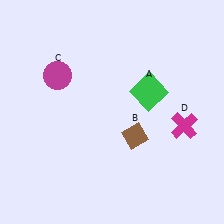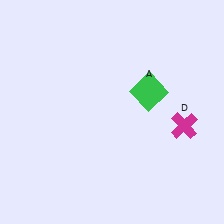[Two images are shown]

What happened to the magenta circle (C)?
The magenta circle (C) was removed in Image 2. It was in the top-left area of Image 1.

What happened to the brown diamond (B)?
The brown diamond (B) was removed in Image 2. It was in the bottom-right area of Image 1.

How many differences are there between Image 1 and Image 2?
There are 2 differences between the two images.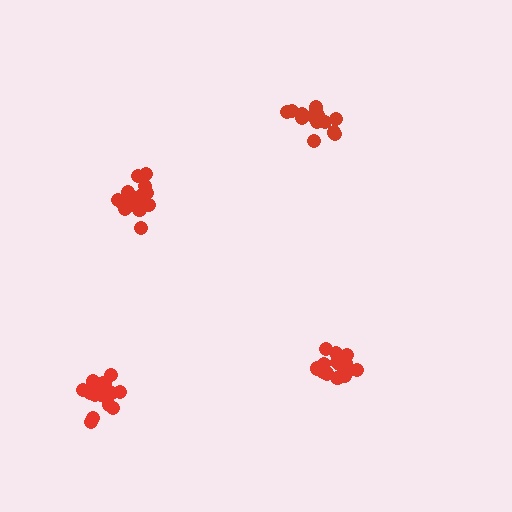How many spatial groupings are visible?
There are 4 spatial groupings.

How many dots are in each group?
Group 1: 19 dots, Group 2: 20 dots, Group 3: 16 dots, Group 4: 17 dots (72 total).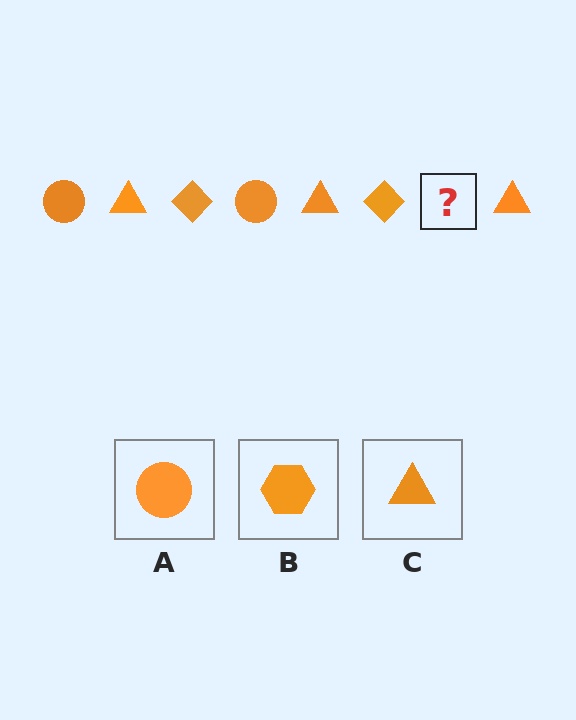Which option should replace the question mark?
Option A.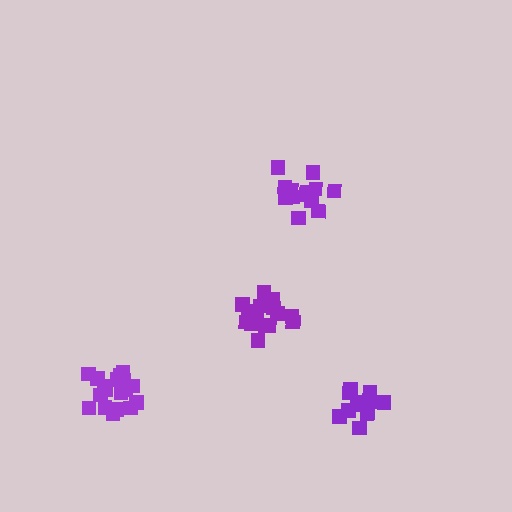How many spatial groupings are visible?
There are 4 spatial groupings.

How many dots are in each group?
Group 1: 18 dots, Group 2: 15 dots, Group 3: 16 dots, Group 4: 16 dots (65 total).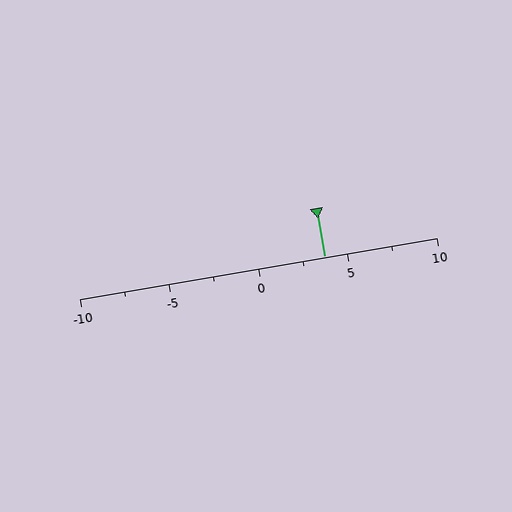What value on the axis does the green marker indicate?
The marker indicates approximately 3.8.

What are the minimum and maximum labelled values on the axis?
The axis runs from -10 to 10.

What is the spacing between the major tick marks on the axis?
The major ticks are spaced 5 apart.